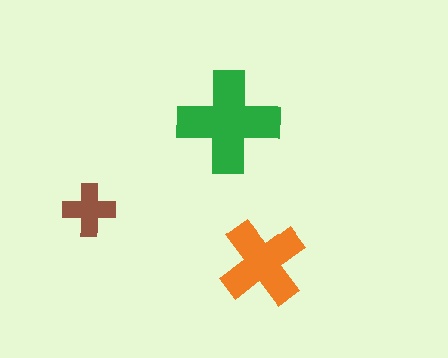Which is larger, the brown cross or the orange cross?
The orange one.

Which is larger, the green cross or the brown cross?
The green one.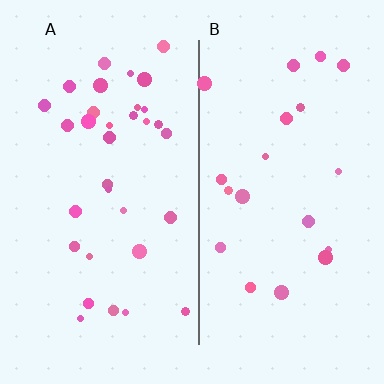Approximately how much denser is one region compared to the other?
Approximately 1.7× — region A over region B.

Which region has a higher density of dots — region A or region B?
A (the left).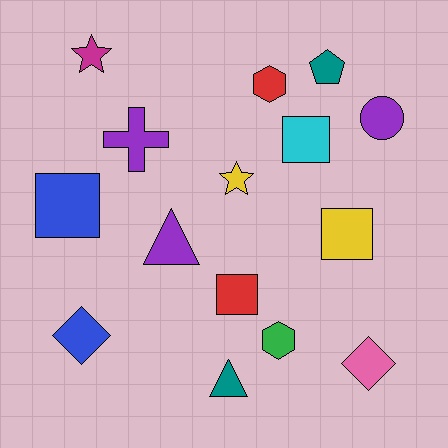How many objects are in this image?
There are 15 objects.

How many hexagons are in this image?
There are 2 hexagons.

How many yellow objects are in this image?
There are 2 yellow objects.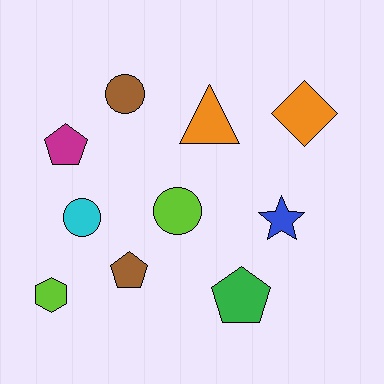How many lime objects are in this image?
There are 2 lime objects.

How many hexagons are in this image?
There is 1 hexagon.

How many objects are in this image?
There are 10 objects.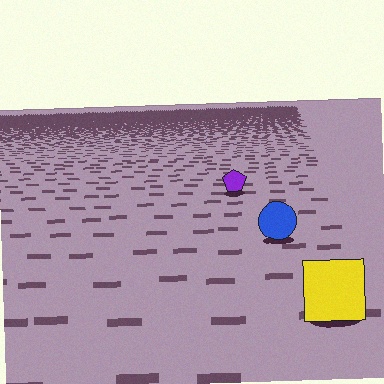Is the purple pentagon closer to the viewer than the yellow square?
No. The yellow square is closer — you can tell from the texture gradient: the ground texture is coarser near it.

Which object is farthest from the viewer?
The purple pentagon is farthest from the viewer. It appears smaller and the ground texture around it is denser.